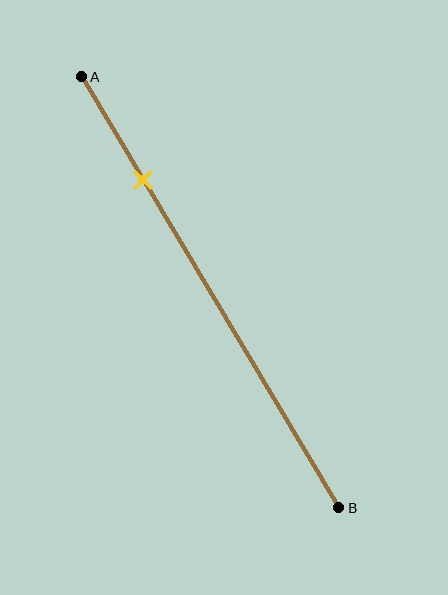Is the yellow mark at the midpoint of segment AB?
No, the mark is at about 25% from A, not at the 50% midpoint.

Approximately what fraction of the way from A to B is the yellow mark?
The yellow mark is approximately 25% of the way from A to B.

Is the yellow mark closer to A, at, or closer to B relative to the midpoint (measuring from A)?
The yellow mark is closer to point A than the midpoint of segment AB.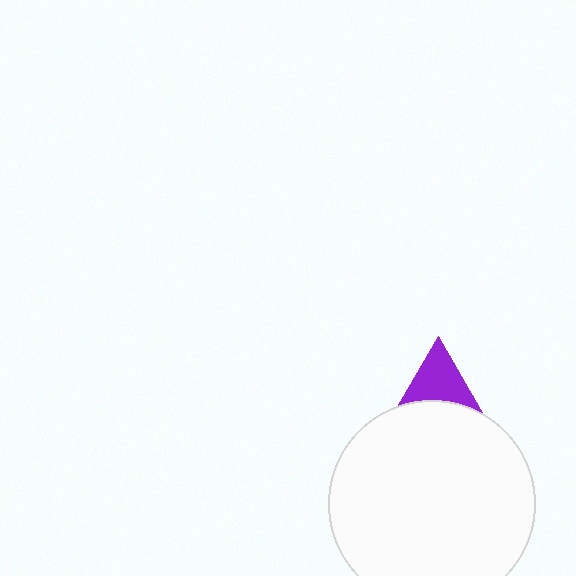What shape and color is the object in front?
The object in front is a white circle.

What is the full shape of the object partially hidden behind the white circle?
The partially hidden object is a purple triangle.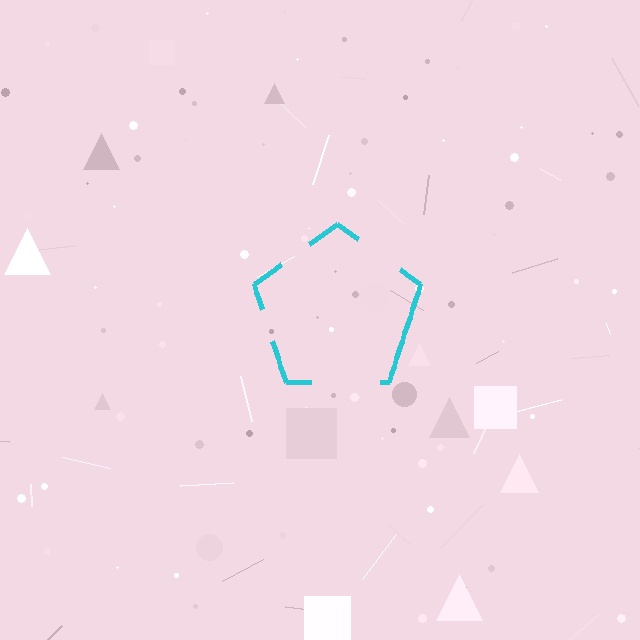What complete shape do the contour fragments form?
The contour fragments form a pentagon.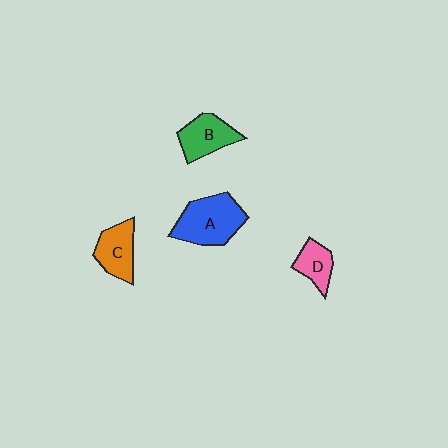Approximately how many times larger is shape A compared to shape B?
Approximately 1.5 times.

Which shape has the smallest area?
Shape D (pink).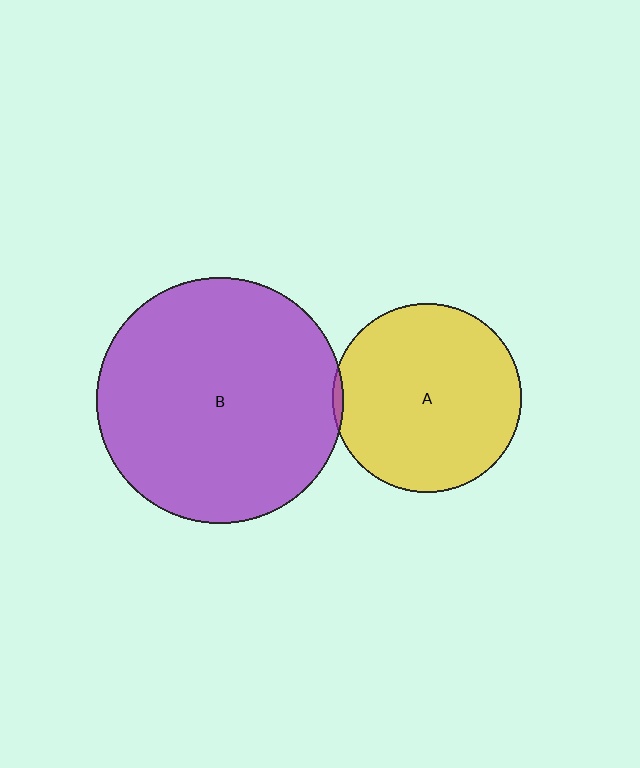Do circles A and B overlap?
Yes.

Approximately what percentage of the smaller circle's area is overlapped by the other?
Approximately 5%.